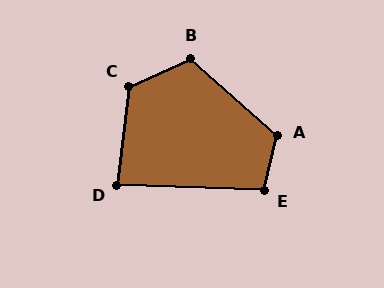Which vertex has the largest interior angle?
C, at approximately 121 degrees.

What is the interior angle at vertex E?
Approximately 101 degrees (obtuse).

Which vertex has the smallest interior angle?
D, at approximately 85 degrees.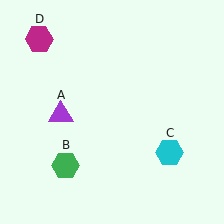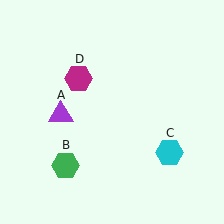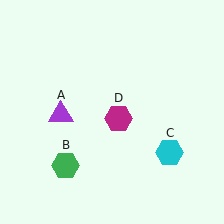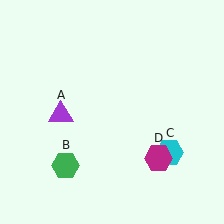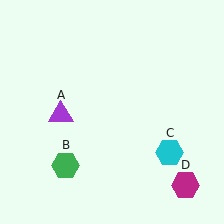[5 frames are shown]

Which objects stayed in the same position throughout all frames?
Purple triangle (object A) and green hexagon (object B) and cyan hexagon (object C) remained stationary.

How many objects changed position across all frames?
1 object changed position: magenta hexagon (object D).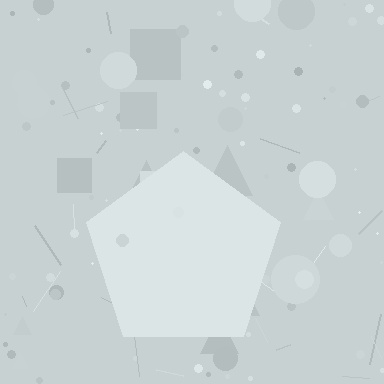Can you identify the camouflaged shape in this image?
The camouflaged shape is a pentagon.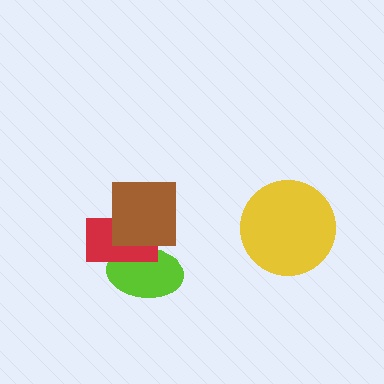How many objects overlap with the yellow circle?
0 objects overlap with the yellow circle.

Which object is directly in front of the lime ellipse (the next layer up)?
The red rectangle is directly in front of the lime ellipse.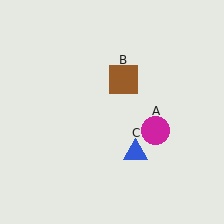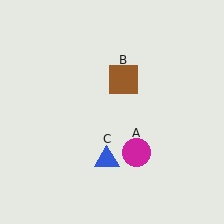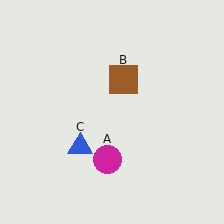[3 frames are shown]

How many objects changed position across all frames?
2 objects changed position: magenta circle (object A), blue triangle (object C).